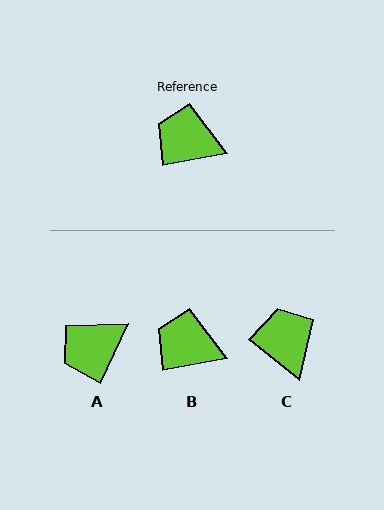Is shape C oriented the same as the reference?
No, it is off by about 49 degrees.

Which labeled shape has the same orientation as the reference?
B.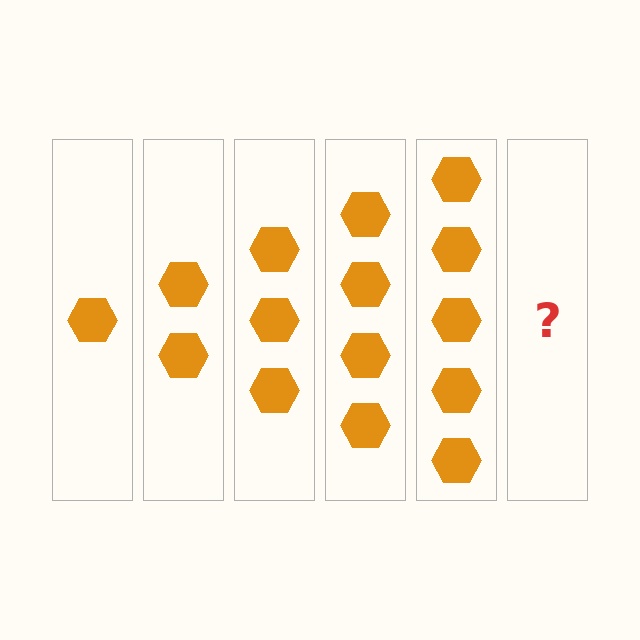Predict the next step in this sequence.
The next step is 6 hexagons.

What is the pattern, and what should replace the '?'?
The pattern is that each step adds one more hexagon. The '?' should be 6 hexagons.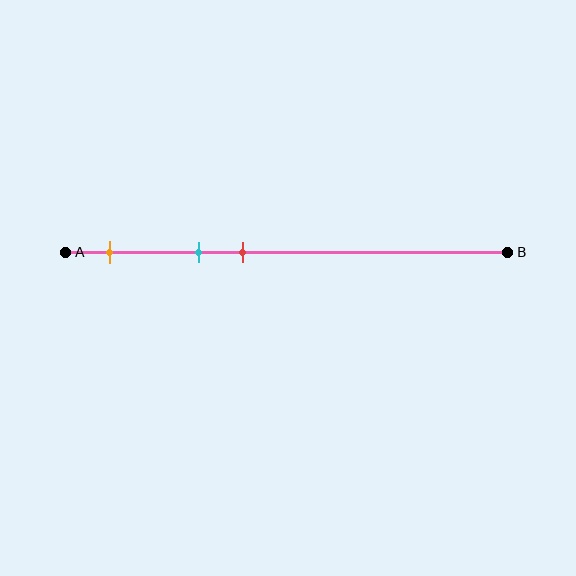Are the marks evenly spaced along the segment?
Yes, the marks are approximately evenly spaced.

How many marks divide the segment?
There are 3 marks dividing the segment.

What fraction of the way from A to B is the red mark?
The red mark is approximately 40% (0.4) of the way from A to B.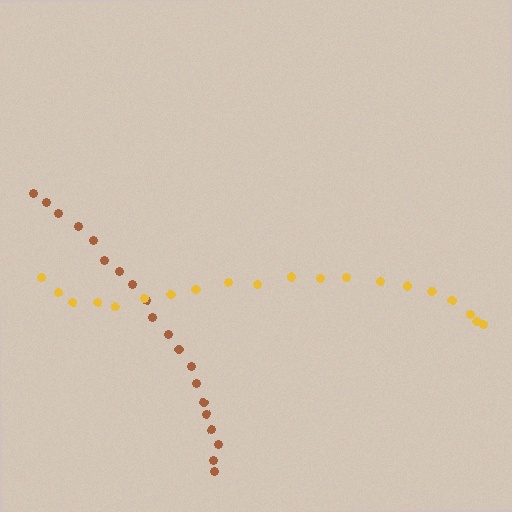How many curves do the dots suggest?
There are 2 distinct paths.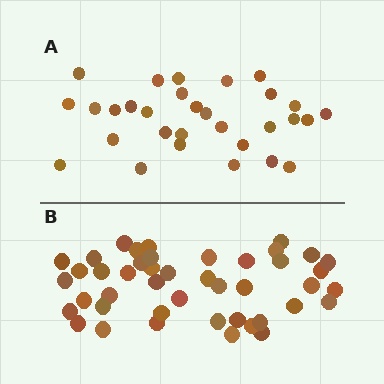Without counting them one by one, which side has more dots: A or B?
Region B (the bottom region) has more dots.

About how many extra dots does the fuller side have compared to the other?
Region B has approximately 15 more dots than region A.